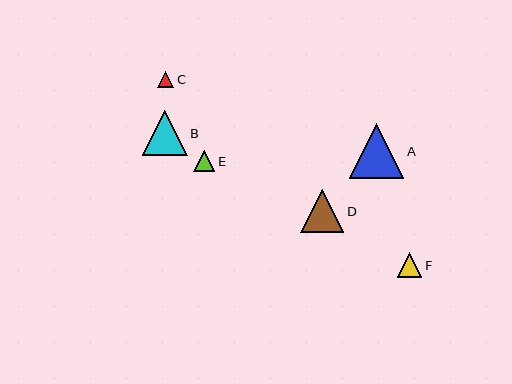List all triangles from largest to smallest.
From largest to smallest: A, B, D, F, E, C.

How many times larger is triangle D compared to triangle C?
Triangle D is approximately 2.6 times the size of triangle C.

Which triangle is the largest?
Triangle A is the largest with a size of approximately 55 pixels.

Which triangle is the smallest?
Triangle C is the smallest with a size of approximately 16 pixels.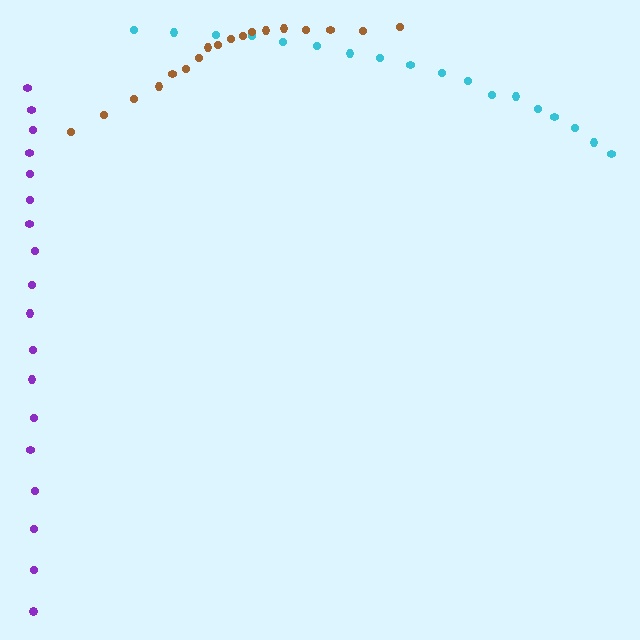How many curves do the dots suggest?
There are 3 distinct paths.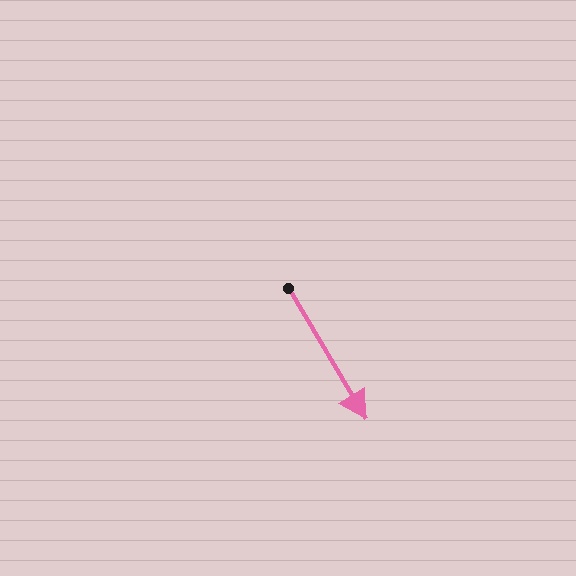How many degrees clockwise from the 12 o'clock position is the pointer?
Approximately 149 degrees.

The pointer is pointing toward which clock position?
Roughly 5 o'clock.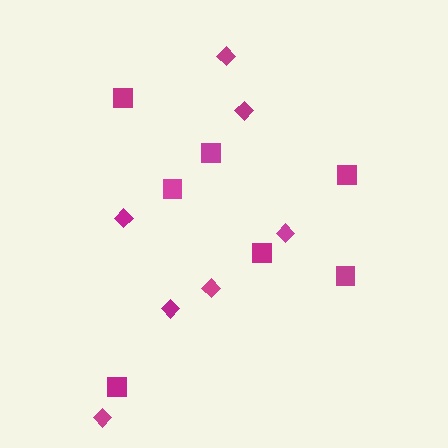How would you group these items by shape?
There are 2 groups: one group of squares (7) and one group of diamonds (7).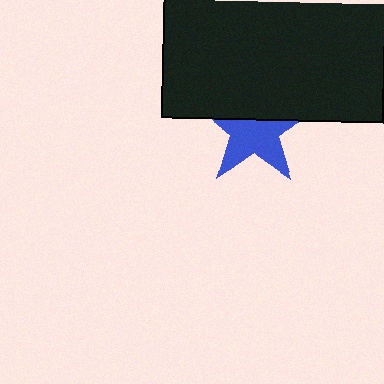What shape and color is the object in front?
The object in front is a black rectangle.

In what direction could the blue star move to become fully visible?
The blue star could move down. That would shift it out from behind the black rectangle entirely.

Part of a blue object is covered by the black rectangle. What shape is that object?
It is a star.